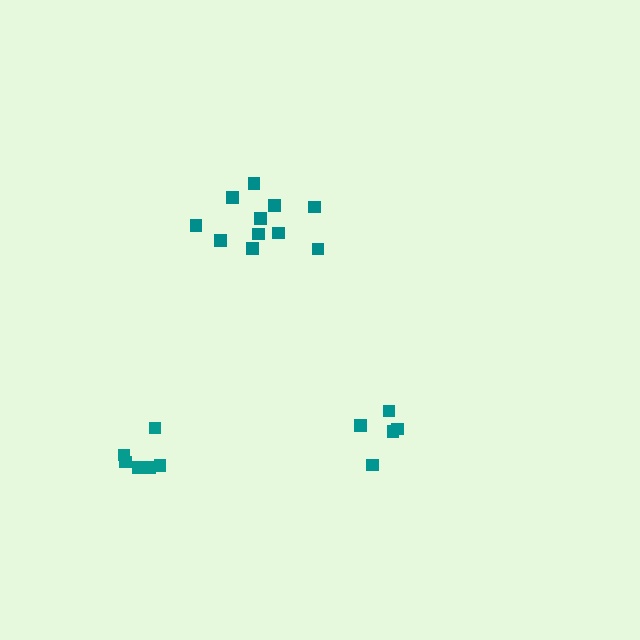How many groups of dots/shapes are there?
There are 3 groups.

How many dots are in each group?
Group 1: 11 dots, Group 2: 6 dots, Group 3: 5 dots (22 total).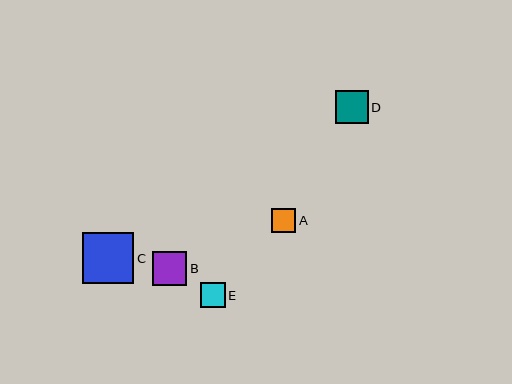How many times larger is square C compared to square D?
Square C is approximately 1.6 times the size of square D.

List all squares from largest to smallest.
From largest to smallest: C, B, D, E, A.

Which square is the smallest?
Square A is the smallest with a size of approximately 24 pixels.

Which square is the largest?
Square C is the largest with a size of approximately 51 pixels.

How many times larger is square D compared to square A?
Square D is approximately 1.4 times the size of square A.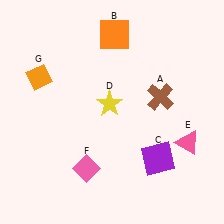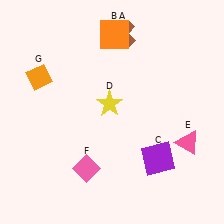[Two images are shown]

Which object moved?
The brown cross (A) moved up.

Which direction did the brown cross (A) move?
The brown cross (A) moved up.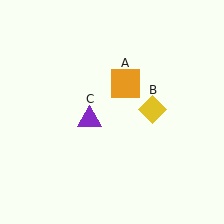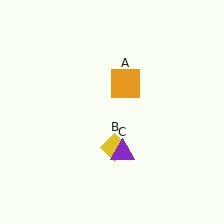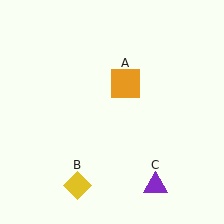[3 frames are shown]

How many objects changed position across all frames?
2 objects changed position: yellow diamond (object B), purple triangle (object C).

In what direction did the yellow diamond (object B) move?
The yellow diamond (object B) moved down and to the left.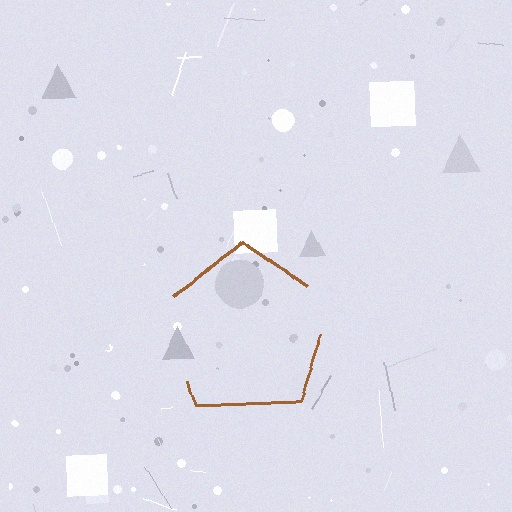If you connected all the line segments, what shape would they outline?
They would outline a pentagon.